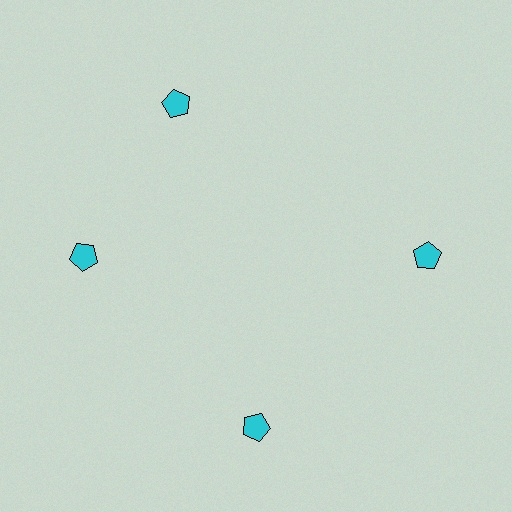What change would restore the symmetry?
The symmetry would be restored by rotating it back into even spacing with its neighbors so that all 4 pentagons sit at equal angles and equal distance from the center.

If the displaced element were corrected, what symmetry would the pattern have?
It would have 4-fold rotational symmetry — the pattern would map onto itself every 90 degrees.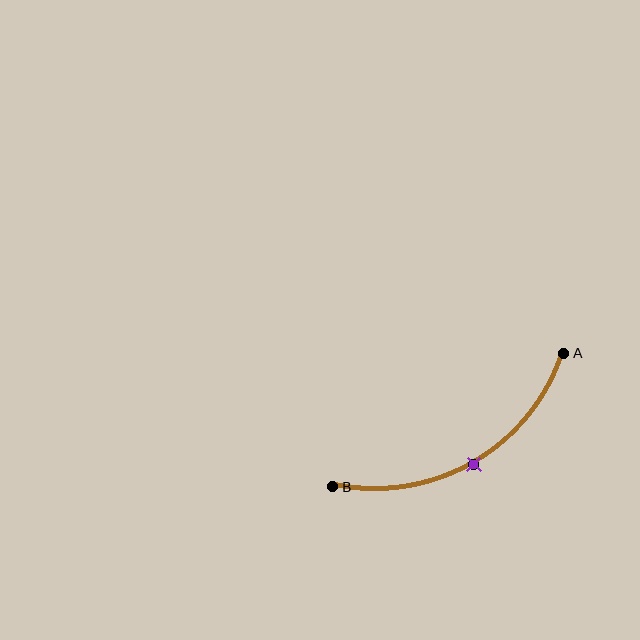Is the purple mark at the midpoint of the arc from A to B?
Yes. The purple mark lies on the arc at equal arc-length from both A and B — it is the arc midpoint.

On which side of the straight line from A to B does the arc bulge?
The arc bulges below the straight line connecting A and B.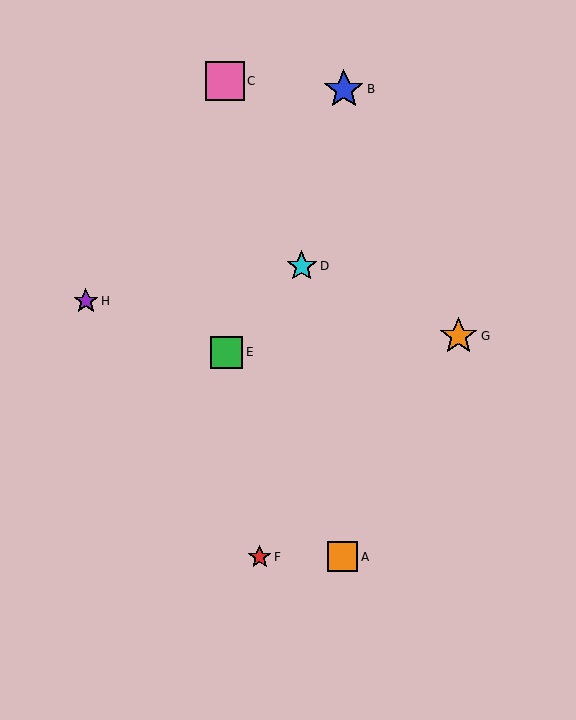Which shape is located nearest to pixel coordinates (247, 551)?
The red star (labeled F) at (260, 557) is nearest to that location.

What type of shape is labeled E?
Shape E is a green square.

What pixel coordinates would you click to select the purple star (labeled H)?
Click at (86, 301) to select the purple star H.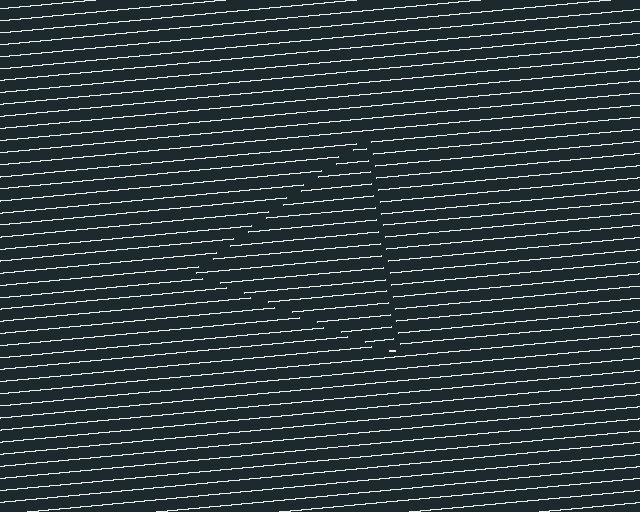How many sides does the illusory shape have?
3 sides — the line-ends trace a triangle.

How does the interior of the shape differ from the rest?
The interior of the shape contains the same grating, shifted by half a period — the contour is defined by the phase discontinuity where line-ends from the inner and outer gratings abut.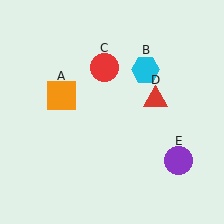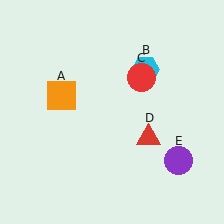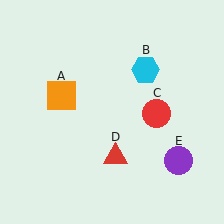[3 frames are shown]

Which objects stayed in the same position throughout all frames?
Orange square (object A) and cyan hexagon (object B) and purple circle (object E) remained stationary.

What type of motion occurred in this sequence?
The red circle (object C), red triangle (object D) rotated clockwise around the center of the scene.